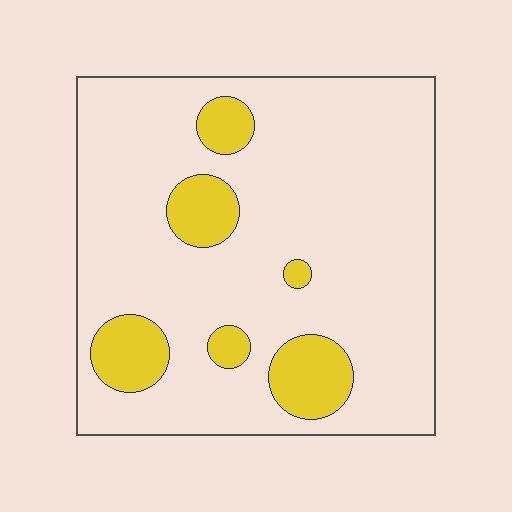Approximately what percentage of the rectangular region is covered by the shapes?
Approximately 15%.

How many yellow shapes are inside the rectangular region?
6.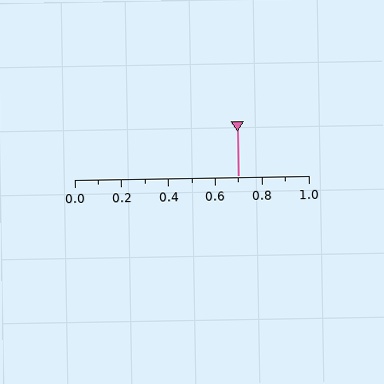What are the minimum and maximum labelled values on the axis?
The axis runs from 0.0 to 1.0.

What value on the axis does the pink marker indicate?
The marker indicates approximately 0.7.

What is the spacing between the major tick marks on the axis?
The major ticks are spaced 0.2 apart.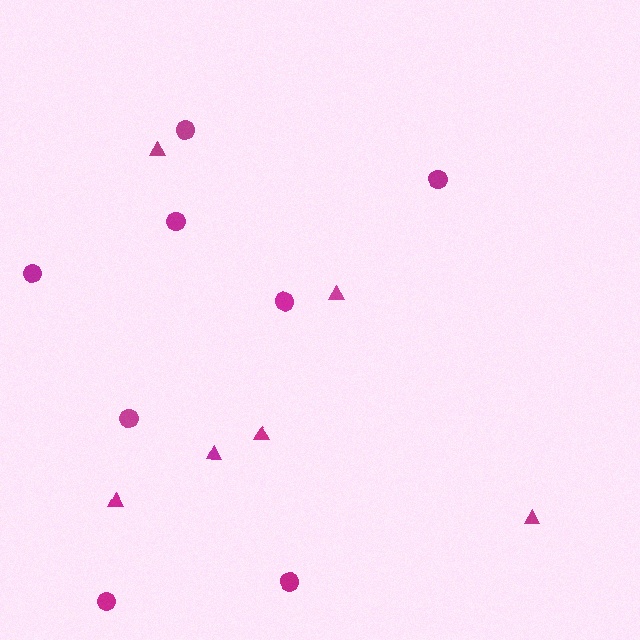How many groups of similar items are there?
There are 2 groups: one group of triangles (6) and one group of circles (8).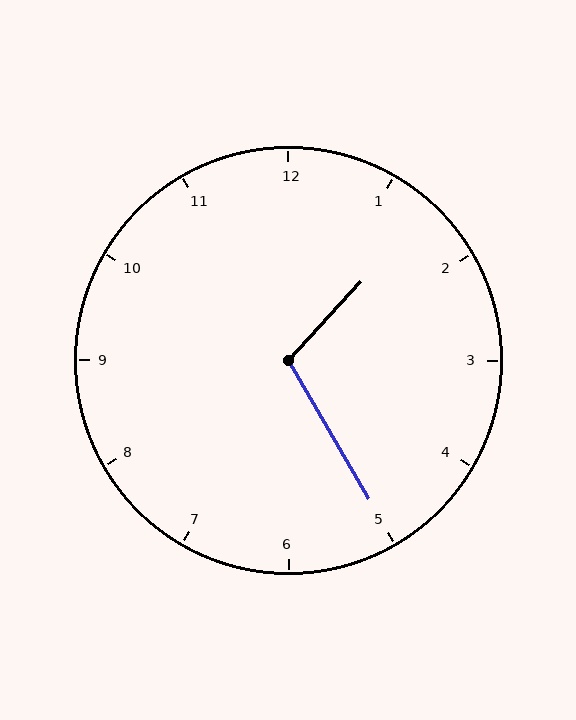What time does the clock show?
1:25.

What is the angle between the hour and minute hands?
Approximately 108 degrees.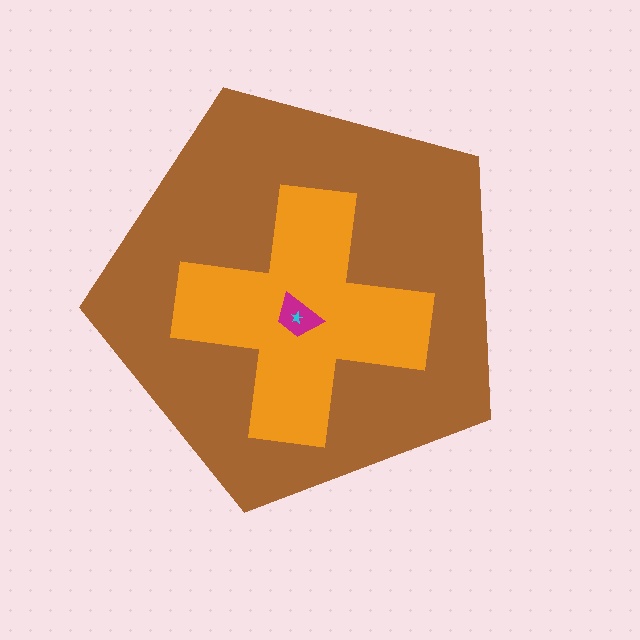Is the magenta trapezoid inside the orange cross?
Yes.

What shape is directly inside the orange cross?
The magenta trapezoid.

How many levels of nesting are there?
4.